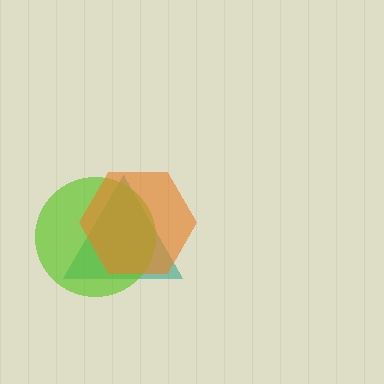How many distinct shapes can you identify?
There are 3 distinct shapes: a teal triangle, a lime circle, an orange hexagon.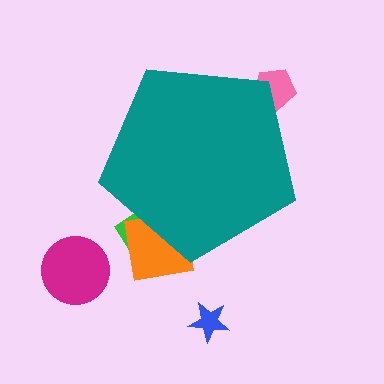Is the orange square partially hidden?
Yes, the orange square is partially hidden behind the teal pentagon.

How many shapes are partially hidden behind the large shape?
3 shapes are partially hidden.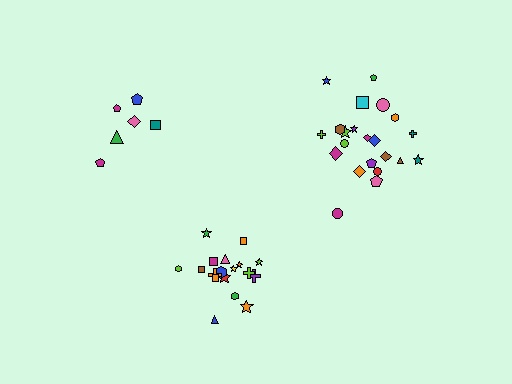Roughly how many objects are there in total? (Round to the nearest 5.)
Roughly 45 objects in total.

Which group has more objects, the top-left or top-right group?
The top-right group.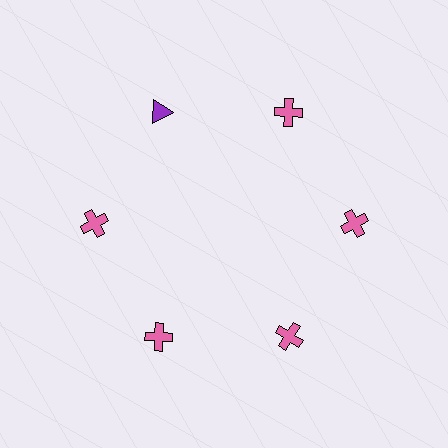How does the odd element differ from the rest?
It differs in both color (purple instead of pink) and shape (triangle instead of cross).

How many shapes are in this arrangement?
There are 6 shapes arranged in a ring pattern.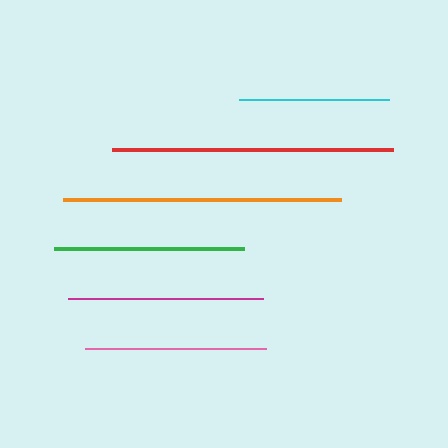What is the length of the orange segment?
The orange segment is approximately 279 pixels long.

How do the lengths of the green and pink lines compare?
The green and pink lines are approximately the same length.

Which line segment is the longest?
The red line is the longest at approximately 281 pixels.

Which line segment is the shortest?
The cyan line is the shortest at approximately 149 pixels.